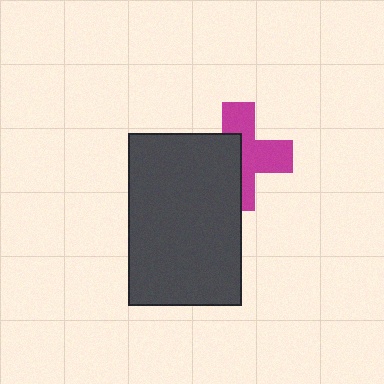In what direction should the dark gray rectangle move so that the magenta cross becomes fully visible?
The dark gray rectangle should move left. That is the shortest direction to clear the overlap and leave the magenta cross fully visible.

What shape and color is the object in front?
The object in front is a dark gray rectangle.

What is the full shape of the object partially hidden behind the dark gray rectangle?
The partially hidden object is a magenta cross.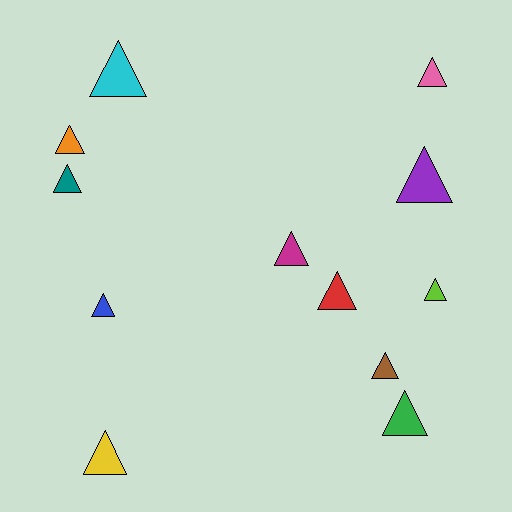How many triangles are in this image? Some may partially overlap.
There are 12 triangles.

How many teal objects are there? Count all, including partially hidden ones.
There is 1 teal object.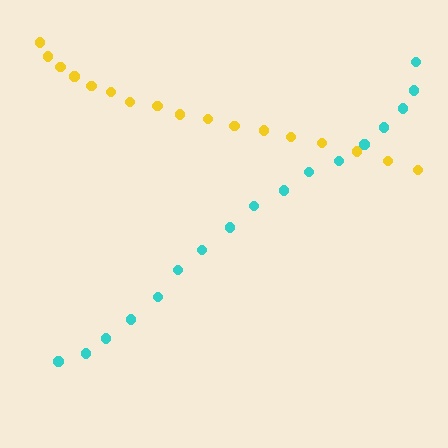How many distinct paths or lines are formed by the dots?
There are 2 distinct paths.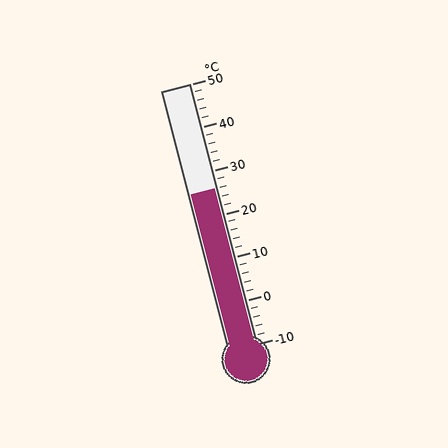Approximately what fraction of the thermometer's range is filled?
The thermometer is filled to approximately 60% of its range.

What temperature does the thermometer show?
The thermometer shows approximately 26°C.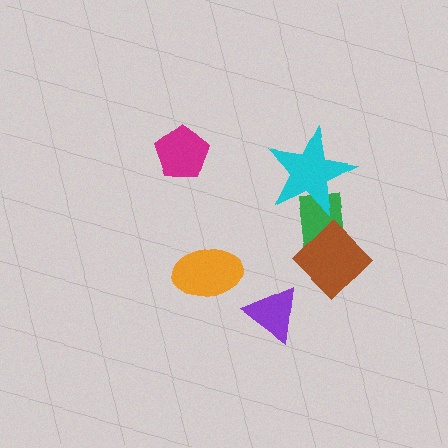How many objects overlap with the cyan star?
1 object overlaps with the cyan star.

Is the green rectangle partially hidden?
Yes, it is partially covered by another shape.